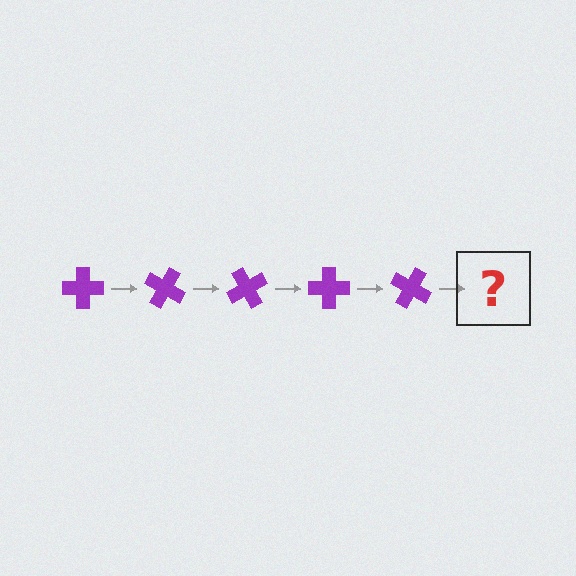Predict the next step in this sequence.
The next step is a purple cross rotated 150 degrees.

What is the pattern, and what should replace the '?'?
The pattern is that the cross rotates 30 degrees each step. The '?' should be a purple cross rotated 150 degrees.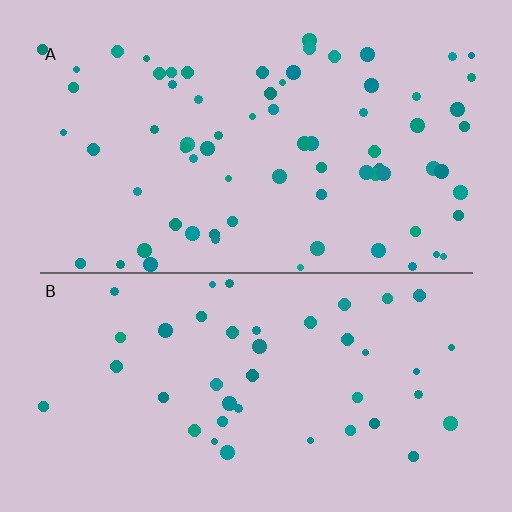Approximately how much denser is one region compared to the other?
Approximately 1.7× — region A over region B.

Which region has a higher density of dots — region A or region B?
A (the top).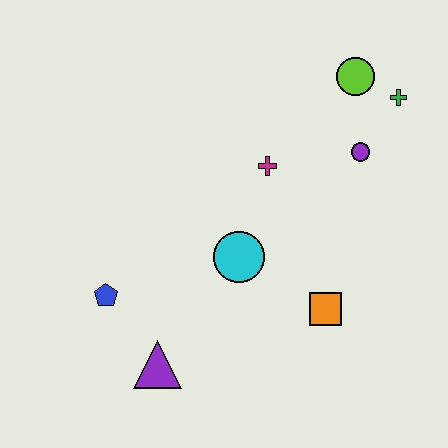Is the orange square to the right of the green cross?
No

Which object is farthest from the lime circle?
The purple triangle is farthest from the lime circle.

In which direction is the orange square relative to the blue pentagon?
The orange square is to the right of the blue pentagon.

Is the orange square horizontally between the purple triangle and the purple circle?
Yes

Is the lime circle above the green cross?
Yes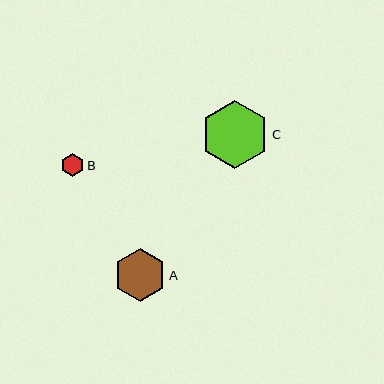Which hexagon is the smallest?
Hexagon B is the smallest with a size of approximately 22 pixels.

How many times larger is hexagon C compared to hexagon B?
Hexagon C is approximately 3.1 times the size of hexagon B.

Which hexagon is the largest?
Hexagon C is the largest with a size of approximately 69 pixels.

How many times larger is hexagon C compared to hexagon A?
Hexagon C is approximately 1.3 times the size of hexagon A.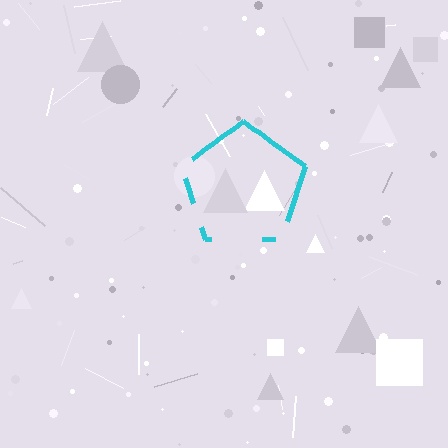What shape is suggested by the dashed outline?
The dashed outline suggests a pentagon.